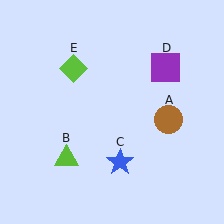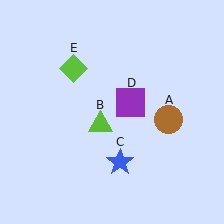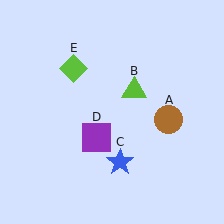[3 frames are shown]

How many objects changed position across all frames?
2 objects changed position: lime triangle (object B), purple square (object D).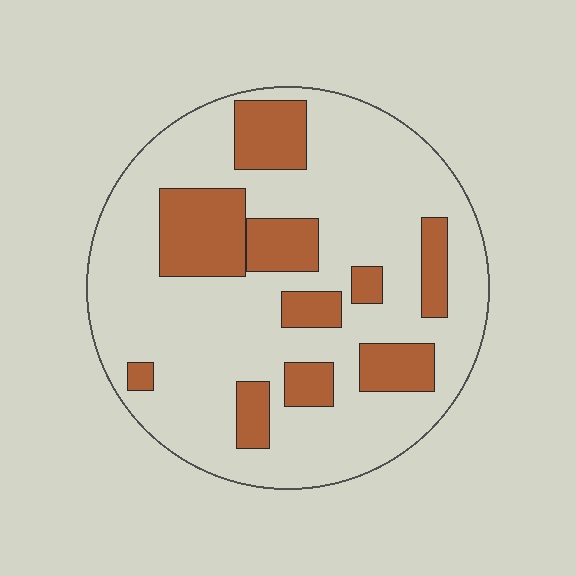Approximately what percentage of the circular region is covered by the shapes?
Approximately 25%.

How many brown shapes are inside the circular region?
10.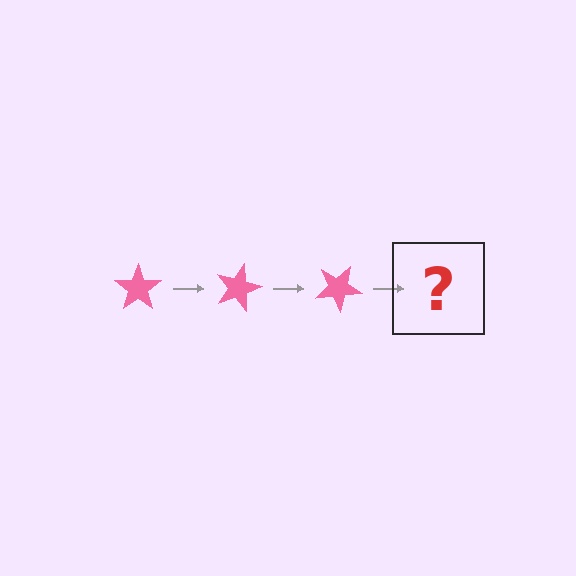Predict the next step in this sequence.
The next step is a pink star rotated 45 degrees.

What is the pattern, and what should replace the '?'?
The pattern is that the star rotates 15 degrees each step. The '?' should be a pink star rotated 45 degrees.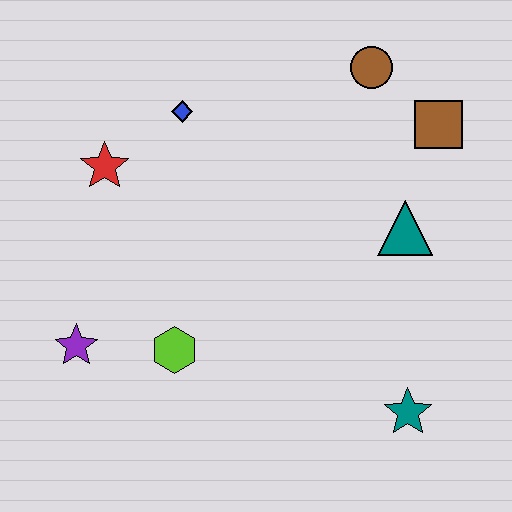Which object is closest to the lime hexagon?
The purple star is closest to the lime hexagon.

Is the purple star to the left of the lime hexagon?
Yes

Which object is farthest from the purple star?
The brown square is farthest from the purple star.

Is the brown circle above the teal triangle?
Yes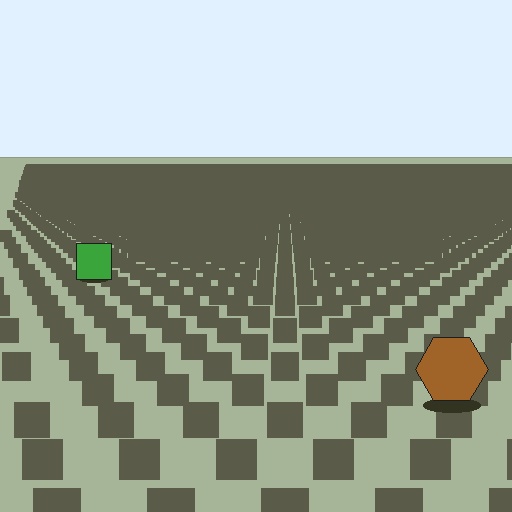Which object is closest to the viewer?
The brown hexagon is closest. The texture marks near it are larger and more spread out.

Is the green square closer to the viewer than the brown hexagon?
No. The brown hexagon is closer — you can tell from the texture gradient: the ground texture is coarser near it.